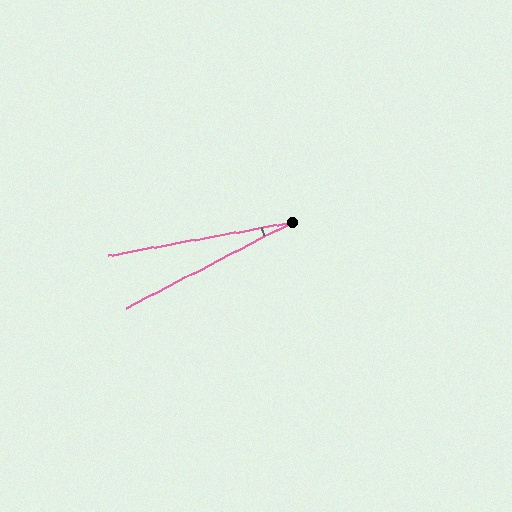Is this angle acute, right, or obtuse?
It is acute.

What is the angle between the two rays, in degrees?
Approximately 17 degrees.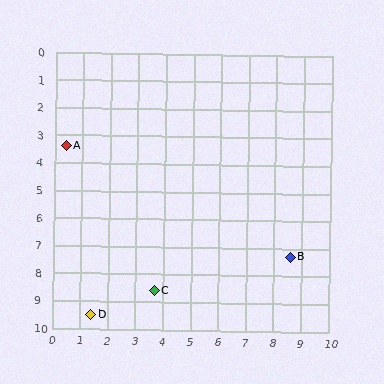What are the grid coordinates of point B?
Point B is at approximately (8.6, 7.3).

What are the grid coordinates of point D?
Point D is at approximately (1.4, 9.5).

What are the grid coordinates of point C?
Point C is at approximately (3.7, 8.6).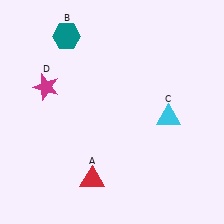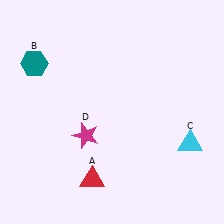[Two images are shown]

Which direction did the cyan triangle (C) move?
The cyan triangle (C) moved down.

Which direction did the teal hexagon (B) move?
The teal hexagon (B) moved left.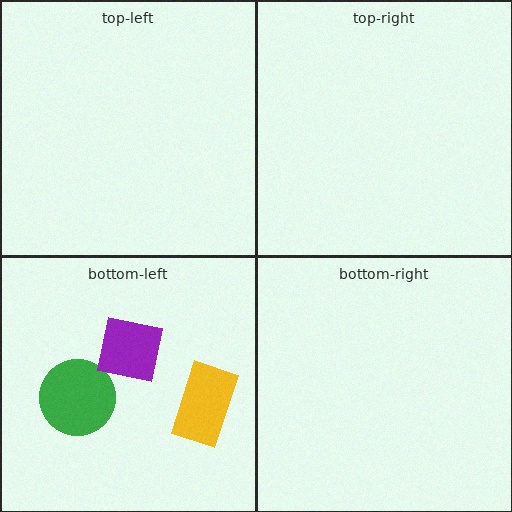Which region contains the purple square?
The bottom-left region.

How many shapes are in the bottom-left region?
3.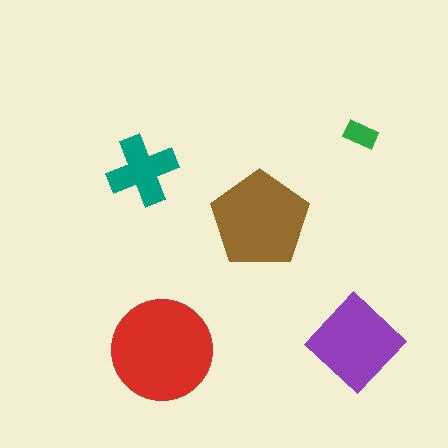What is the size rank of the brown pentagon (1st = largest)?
2nd.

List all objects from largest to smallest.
The red circle, the brown pentagon, the purple diamond, the teal cross, the green rectangle.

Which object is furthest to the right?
The green rectangle is rightmost.